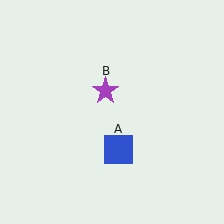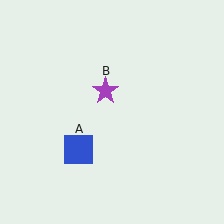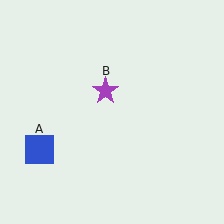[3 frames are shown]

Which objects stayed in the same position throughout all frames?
Purple star (object B) remained stationary.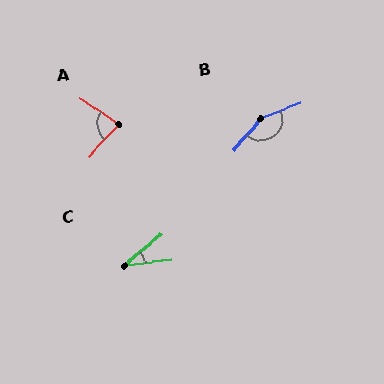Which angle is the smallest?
C, at approximately 33 degrees.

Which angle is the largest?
B, at approximately 151 degrees.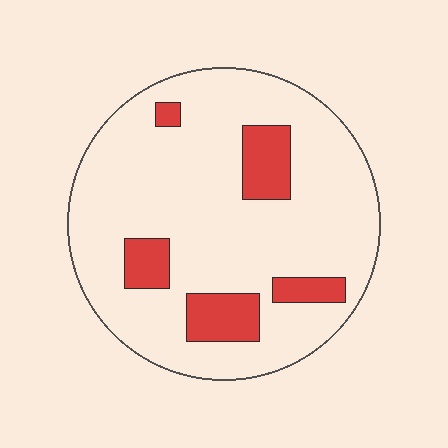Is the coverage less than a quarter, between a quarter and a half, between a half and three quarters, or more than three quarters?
Less than a quarter.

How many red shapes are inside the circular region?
5.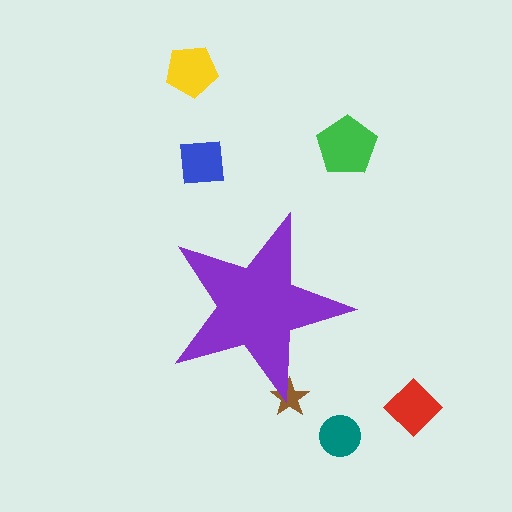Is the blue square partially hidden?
No, the blue square is fully visible.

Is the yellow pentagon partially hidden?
No, the yellow pentagon is fully visible.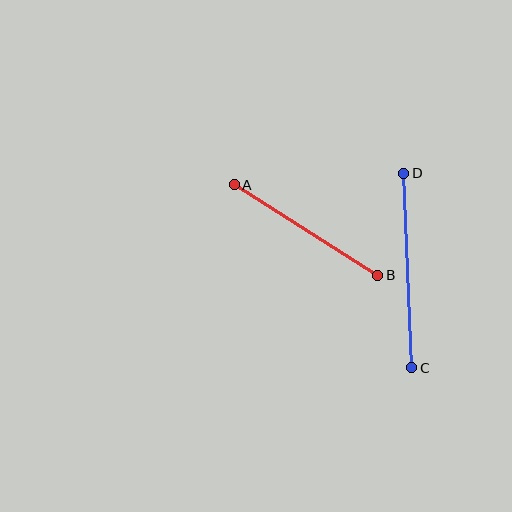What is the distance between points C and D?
The distance is approximately 195 pixels.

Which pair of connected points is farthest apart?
Points C and D are farthest apart.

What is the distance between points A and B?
The distance is approximately 170 pixels.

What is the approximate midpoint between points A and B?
The midpoint is at approximately (306, 230) pixels.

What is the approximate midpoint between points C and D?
The midpoint is at approximately (408, 270) pixels.